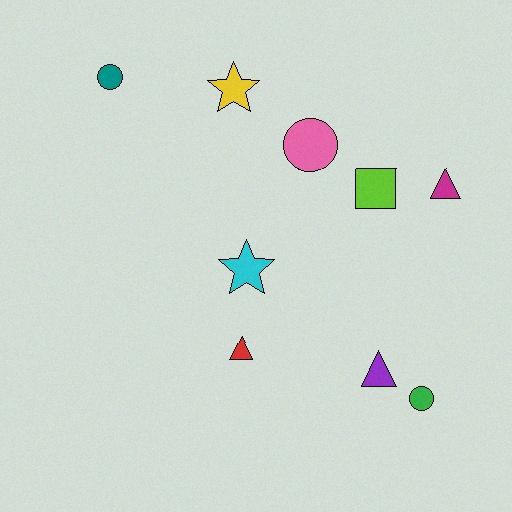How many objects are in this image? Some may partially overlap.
There are 9 objects.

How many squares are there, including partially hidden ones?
There is 1 square.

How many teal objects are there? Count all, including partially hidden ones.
There is 1 teal object.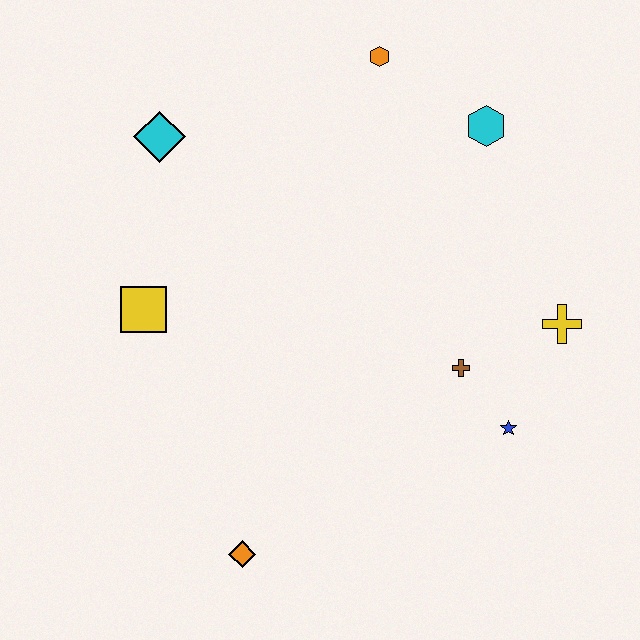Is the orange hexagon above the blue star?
Yes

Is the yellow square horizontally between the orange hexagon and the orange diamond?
No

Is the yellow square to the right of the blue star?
No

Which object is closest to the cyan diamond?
The yellow square is closest to the cyan diamond.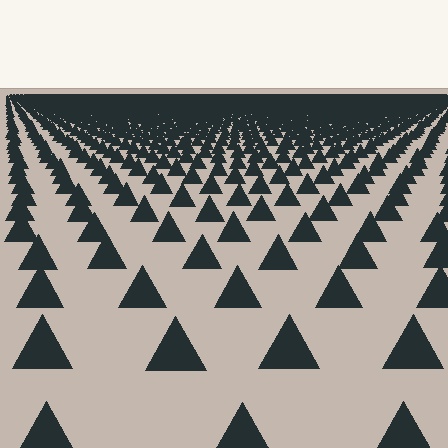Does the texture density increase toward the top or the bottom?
Density increases toward the top.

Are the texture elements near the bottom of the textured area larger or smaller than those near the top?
Larger. Near the bottom, elements are closer to the viewer and appear at a bigger on-screen size.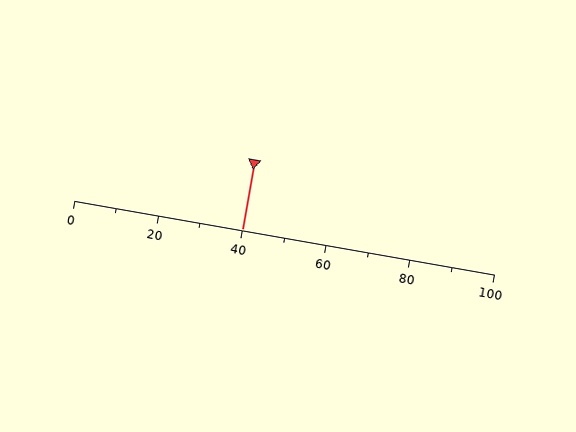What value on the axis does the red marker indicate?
The marker indicates approximately 40.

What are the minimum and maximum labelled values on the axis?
The axis runs from 0 to 100.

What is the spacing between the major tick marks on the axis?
The major ticks are spaced 20 apart.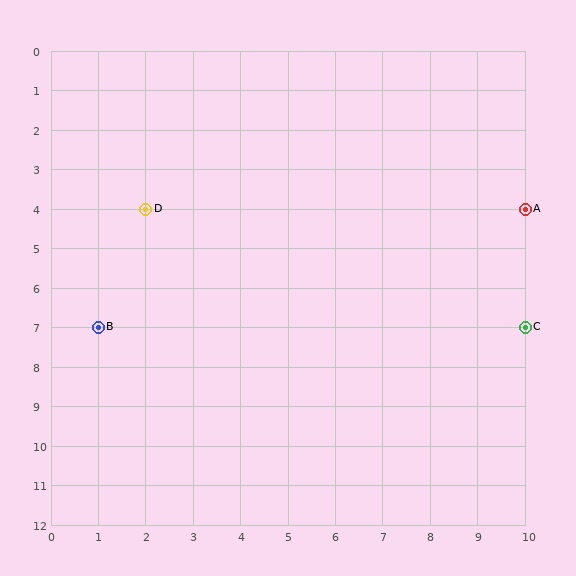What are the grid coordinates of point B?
Point B is at grid coordinates (1, 7).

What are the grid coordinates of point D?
Point D is at grid coordinates (2, 4).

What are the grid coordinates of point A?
Point A is at grid coordinates (10, 4).